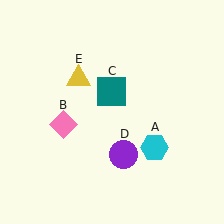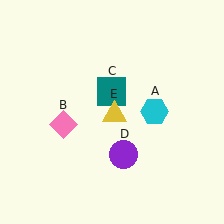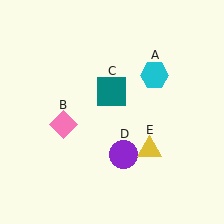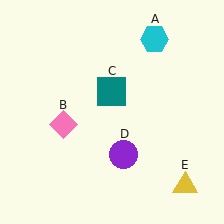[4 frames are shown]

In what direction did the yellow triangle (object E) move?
The yellow triangle (object E) moved down and to the right.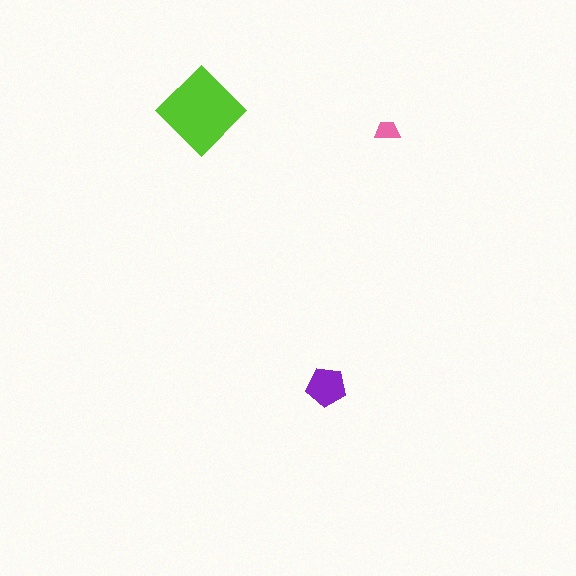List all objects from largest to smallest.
The lime diamond, the purple pentagon, the pink trapezoid.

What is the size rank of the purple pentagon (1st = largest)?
2nd.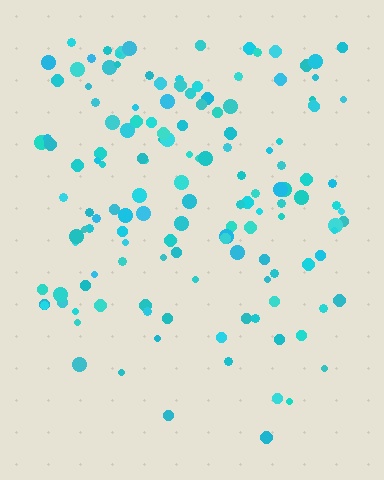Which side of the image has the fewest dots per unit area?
The bottom.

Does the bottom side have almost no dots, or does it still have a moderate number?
Still a moderate number, just noticeably fewer than the top.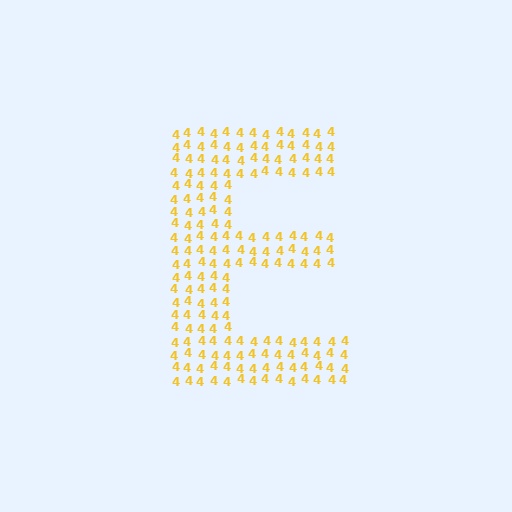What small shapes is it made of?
It is made of small digit 4's.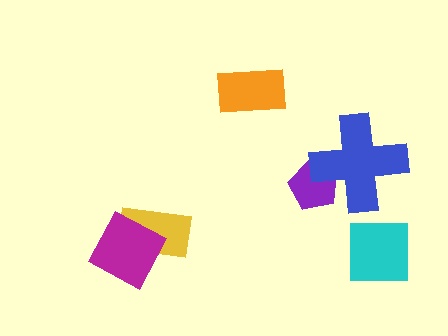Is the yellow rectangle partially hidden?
Yes, it is partially covered by another shape.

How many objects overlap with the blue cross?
1 object overlaps with the blue cross.